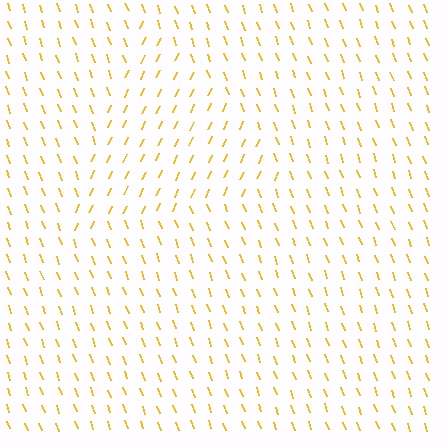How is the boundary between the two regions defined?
The boundary is defined purely by a change in line orientation (approximately 45 degrees difference). All lines are the same color and thickness.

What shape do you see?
I see a triangle.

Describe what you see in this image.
The image is filled with small yellow line segments. A triangle region in the image has lines oriented differently from the surrounding lines, creating a visible texture boundary.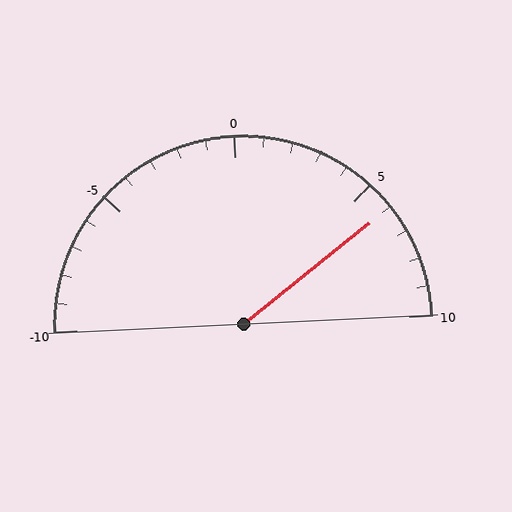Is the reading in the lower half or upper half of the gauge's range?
The reading is in the upper half of the range (-10 to 10).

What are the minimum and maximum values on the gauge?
The gauge ranges from -10 to 10.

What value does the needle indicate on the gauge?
The needle indicates approximately 6.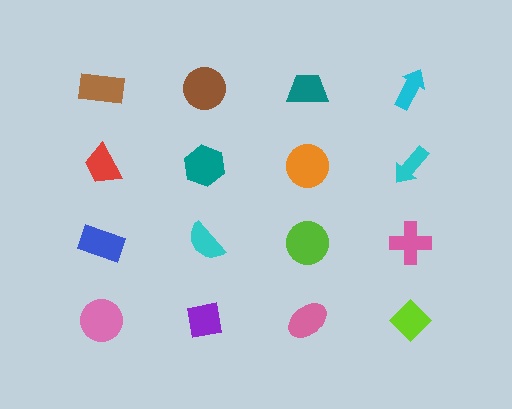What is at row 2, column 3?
An orange circle.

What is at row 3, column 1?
A blue rectangle.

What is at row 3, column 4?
A pink cross.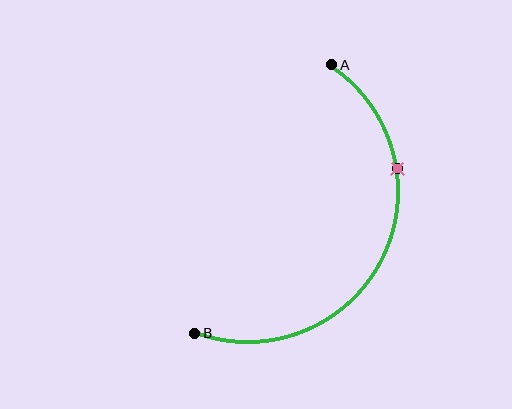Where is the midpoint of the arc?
The arc midpoint is the point on the curve farthest from the straight line joining A and B. It sits to the right of that line.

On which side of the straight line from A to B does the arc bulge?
The arc bulges to the right of the straight line connecting A and B.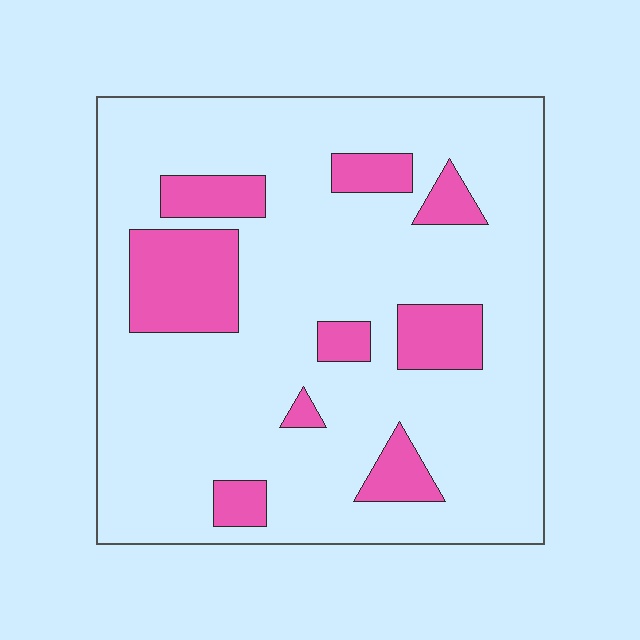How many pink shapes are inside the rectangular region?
9.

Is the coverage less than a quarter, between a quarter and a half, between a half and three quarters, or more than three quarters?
Less than a quarter.